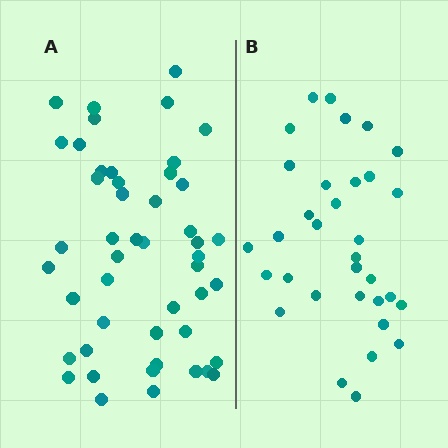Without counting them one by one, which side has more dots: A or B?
Region A (the left region) has more dots.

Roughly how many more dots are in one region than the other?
Region A has approximately 15 more dots than region B.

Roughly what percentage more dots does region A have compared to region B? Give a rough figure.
About 45% more.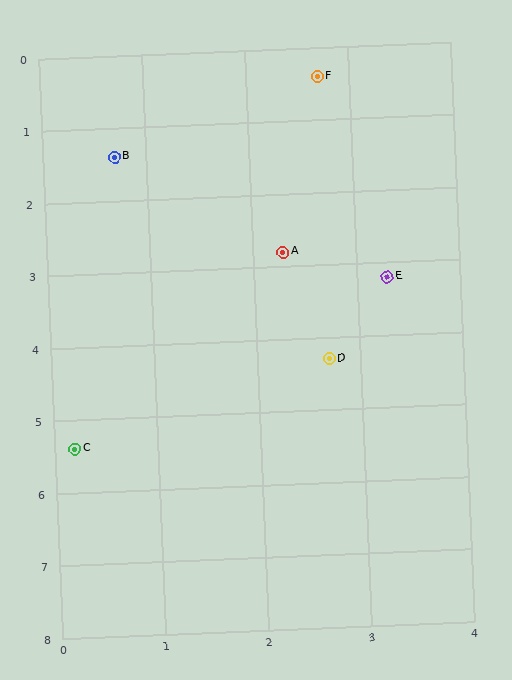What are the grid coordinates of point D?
Point D is at approximately (2.7, 4.3).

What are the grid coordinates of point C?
Point C is at approximately (0.2, 5.4).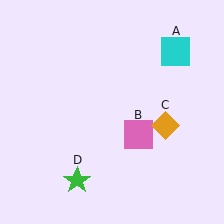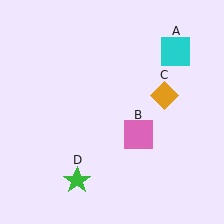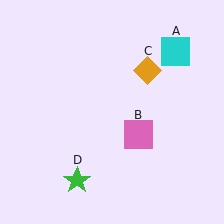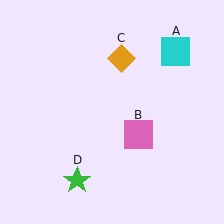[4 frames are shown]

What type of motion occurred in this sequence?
The orange diamond (object C) rotated counterclockwise around the center of the scene.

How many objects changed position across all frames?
1 object changed position: orange diamond (object C).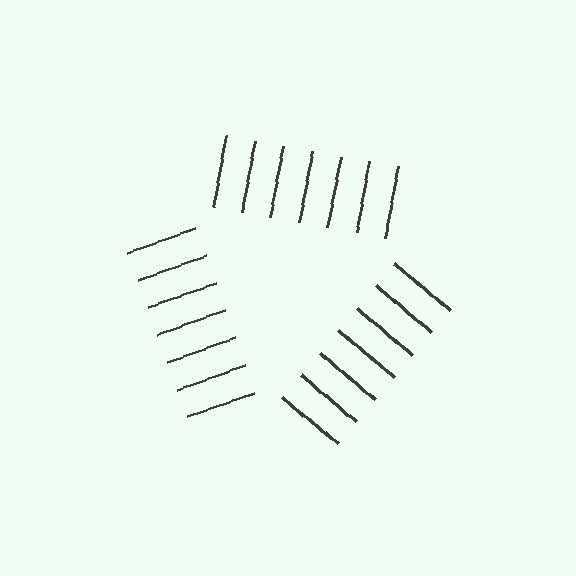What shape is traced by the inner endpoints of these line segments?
An illusory triangle — the line segments terminate on its edges but no continuous stroke is drawn.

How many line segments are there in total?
21 — 7 along each of the 3 edges.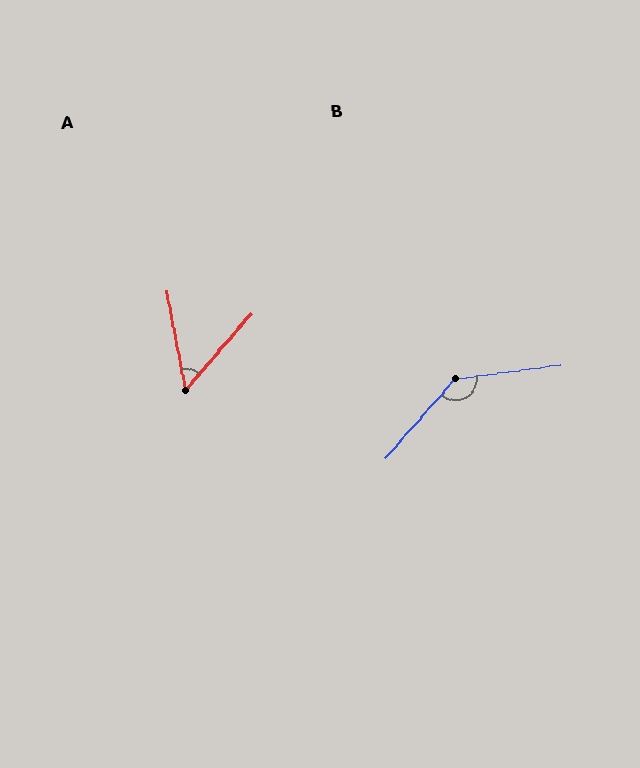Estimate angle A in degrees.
Approximately 52 degrees.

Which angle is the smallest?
A, at approximately 52 degrees.